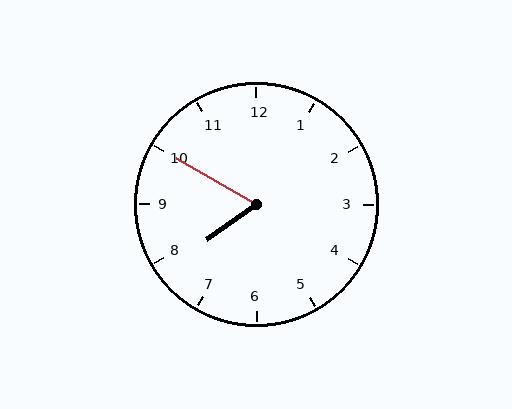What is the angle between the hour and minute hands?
Approximately 65 degrees.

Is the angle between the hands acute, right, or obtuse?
It is acute.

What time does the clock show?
7:50.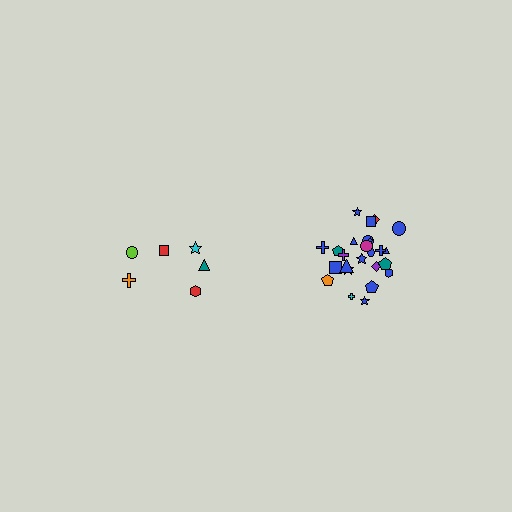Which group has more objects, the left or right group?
The right group.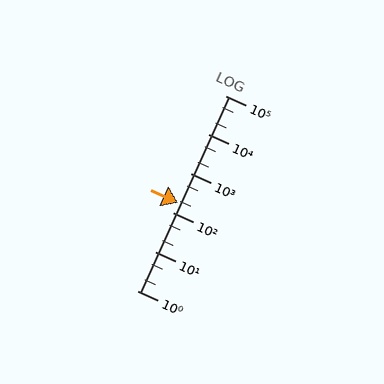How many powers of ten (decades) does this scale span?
The scale spans 5 decades, from 1 to 100000.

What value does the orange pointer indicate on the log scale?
The pointer indicates approximately 180.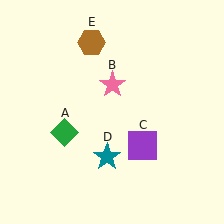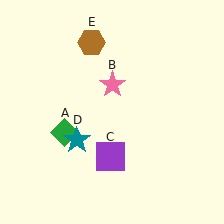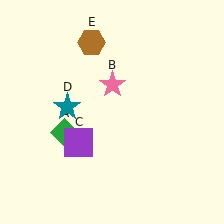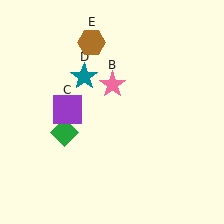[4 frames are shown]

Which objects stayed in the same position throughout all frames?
Green diamond (object A) and pink star (object B) and brown hexagon (object E) remained stationary.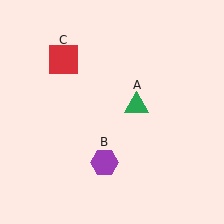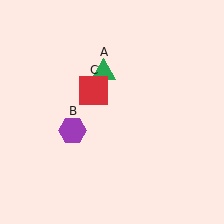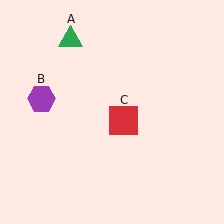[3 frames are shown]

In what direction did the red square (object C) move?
The red square (object C) moved down and to the right.